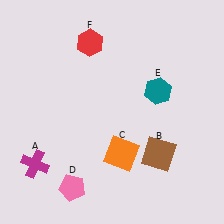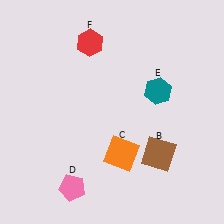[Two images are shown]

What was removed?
The magenta cross (A) was removed in Image 2.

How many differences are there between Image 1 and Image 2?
There is 1 difference between the two images.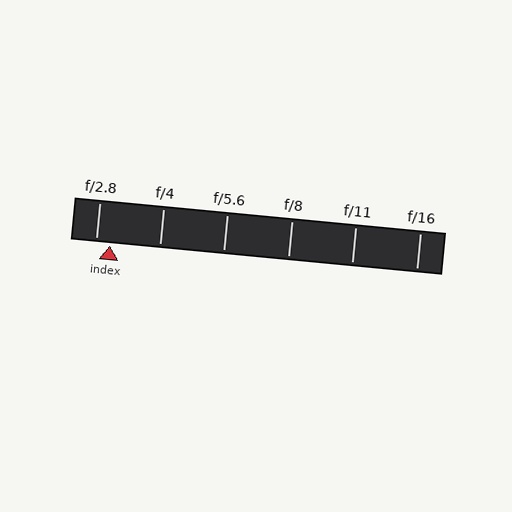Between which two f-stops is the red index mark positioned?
The index mark is between f/2.8 and f/4.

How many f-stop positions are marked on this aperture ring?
There are 6 f-stop positions marked.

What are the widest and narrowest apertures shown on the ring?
The widest aperture shown is f/2.8 and the narrowest is f/16.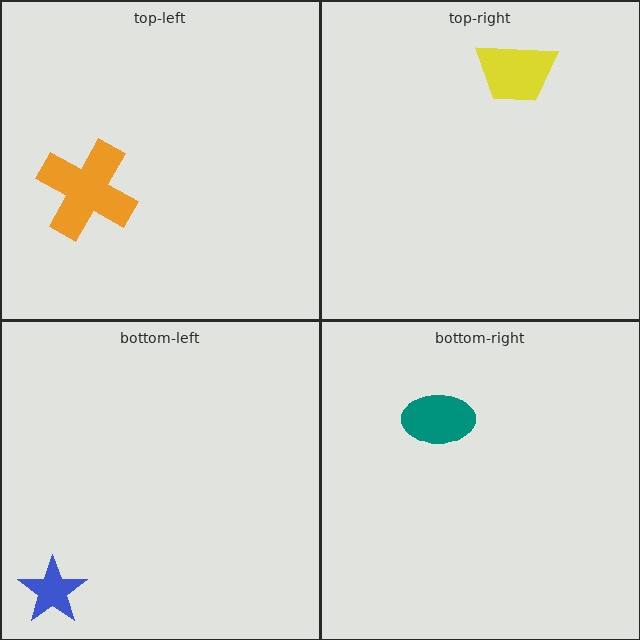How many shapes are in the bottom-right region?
1.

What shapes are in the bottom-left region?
The blue star.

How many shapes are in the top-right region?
1.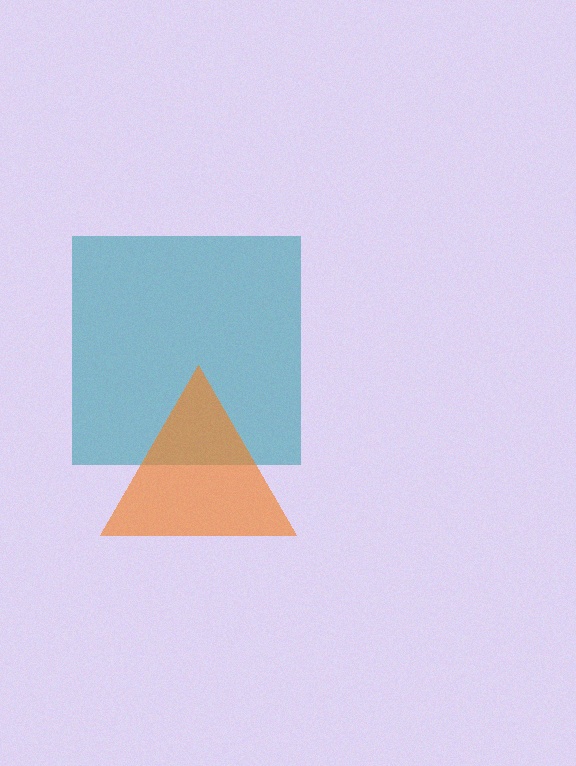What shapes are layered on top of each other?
The layered shapes are: a teal square, an orange triangle.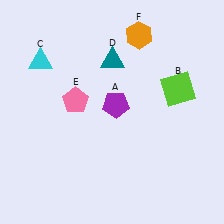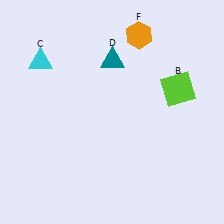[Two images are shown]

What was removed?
The purple pentagon (A), the pink pentagon (E) were removed in Image 2.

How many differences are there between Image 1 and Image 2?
There are 2 differences between the two images.